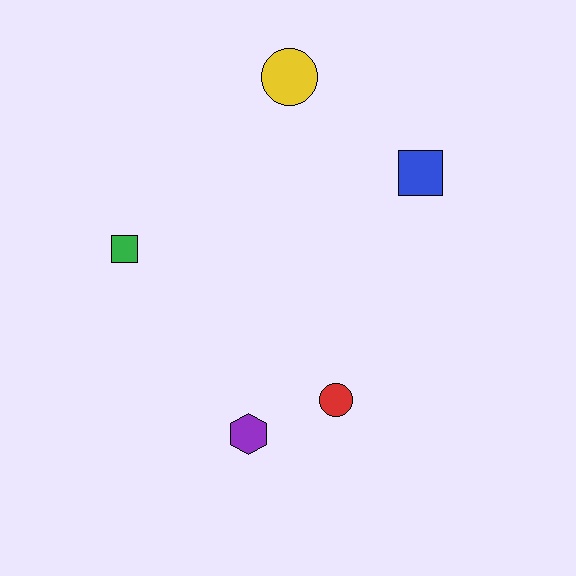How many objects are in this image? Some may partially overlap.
There are 5 objects.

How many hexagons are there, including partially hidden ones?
There is 1 hexagon.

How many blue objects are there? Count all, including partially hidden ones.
There is 1 blue object.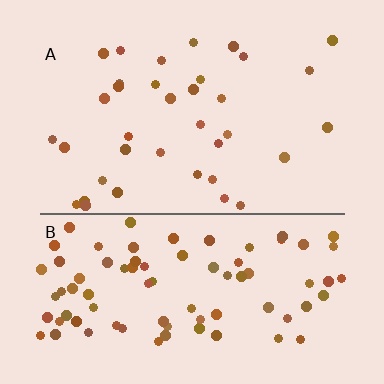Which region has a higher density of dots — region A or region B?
B (the bottom).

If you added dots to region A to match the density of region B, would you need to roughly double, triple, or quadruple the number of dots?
Approximately double.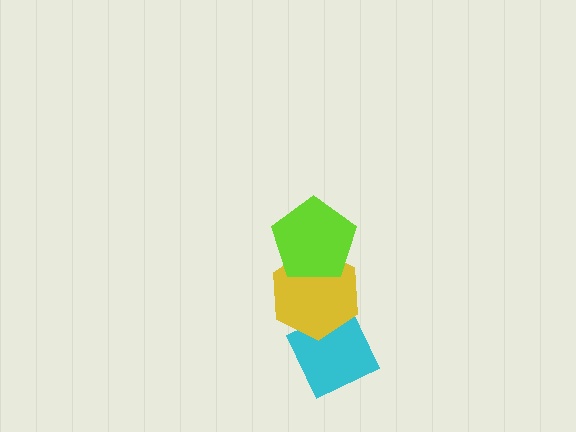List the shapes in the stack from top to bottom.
From top to bottom: the lime pentagon, the yellow hexagon, the cyan diamond.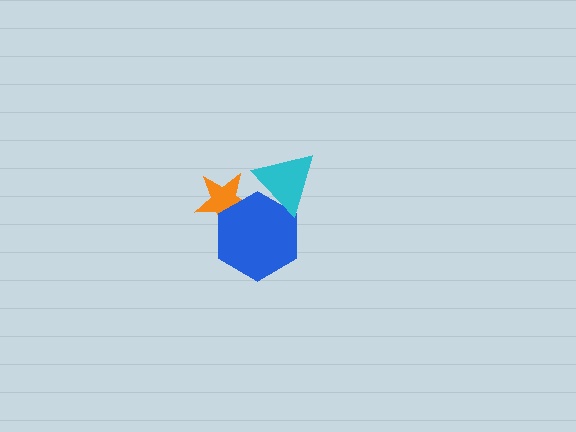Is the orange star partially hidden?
Yes, it is partially covered by another shape.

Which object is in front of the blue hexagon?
The cyan triangle is in front of the blue hexagon.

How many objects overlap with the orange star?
1 object overlaps with the orange star.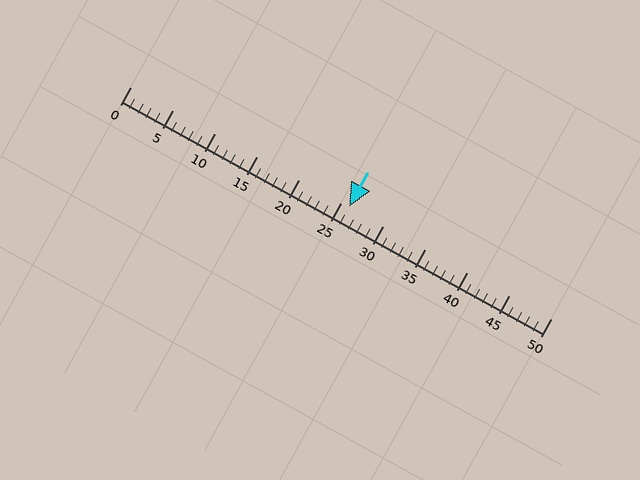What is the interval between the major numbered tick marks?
The major tick marks are spaced 5 units apart.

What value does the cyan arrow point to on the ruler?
The cyan arrow points to approximately 26.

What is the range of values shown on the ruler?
The ruler shows values from 0 to 50.